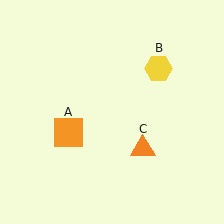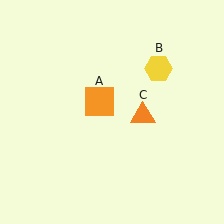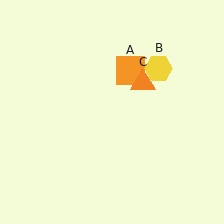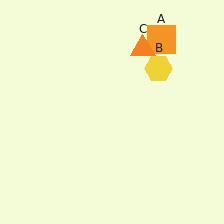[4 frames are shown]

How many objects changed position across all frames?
2 objects changed position: orange square (object A), orange triangle (object C).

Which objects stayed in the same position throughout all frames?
Yellow hexagon (object B) remained stationary.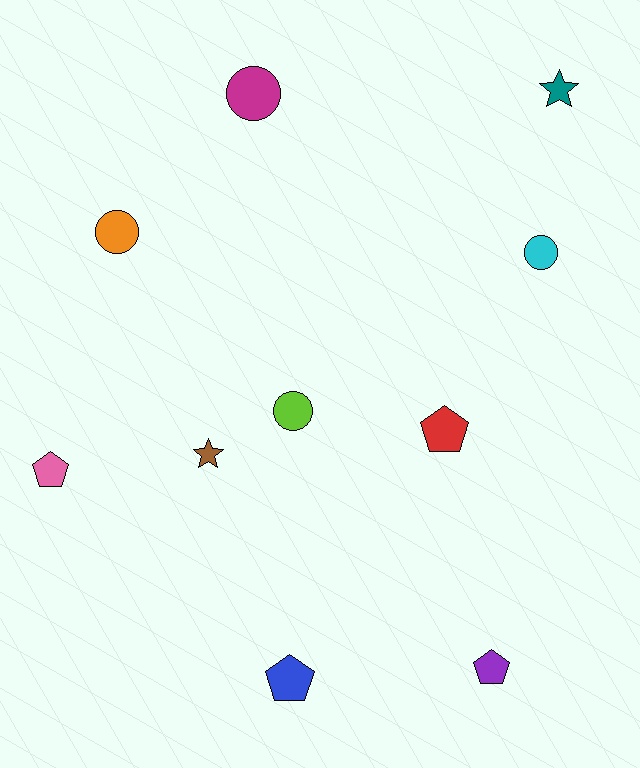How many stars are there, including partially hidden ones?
There are 2 stars.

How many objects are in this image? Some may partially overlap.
There are 10 objects.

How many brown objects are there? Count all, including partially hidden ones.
There is 1 brown object.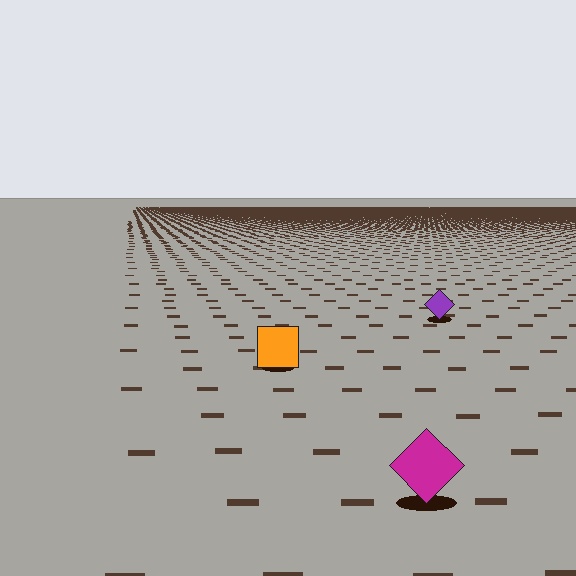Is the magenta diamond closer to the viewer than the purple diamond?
Yes. The magenta diamond is closer — you can tell from the texture gradient: the ground texture is coarser near it.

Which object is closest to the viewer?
The magenta diamond is closest. The texture marks near it are larger and more spread out.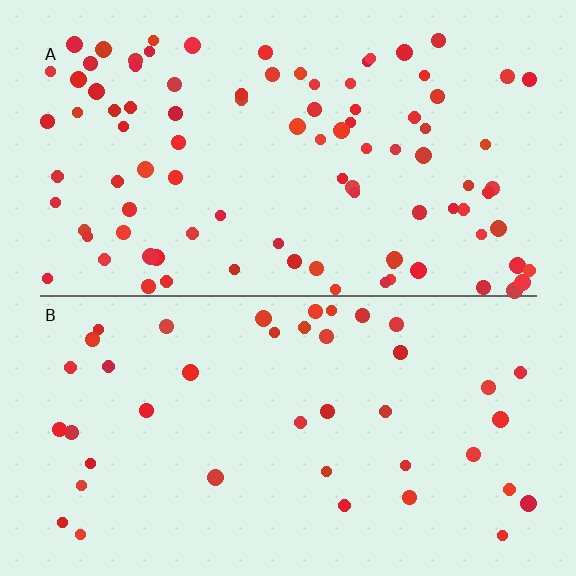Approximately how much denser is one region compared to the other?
Approximately 2.2× — region A over region B.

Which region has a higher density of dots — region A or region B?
A (the top).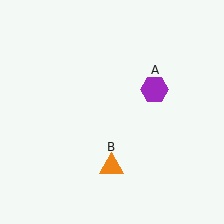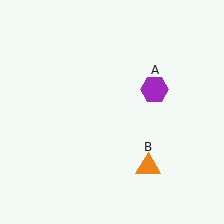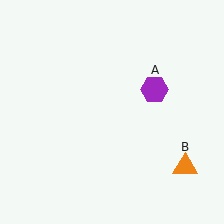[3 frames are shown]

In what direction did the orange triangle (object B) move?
The orange triangle (object B) moved right.